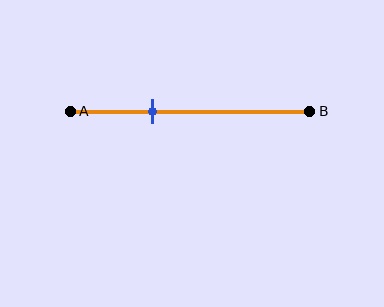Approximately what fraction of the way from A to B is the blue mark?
The blue mark is approximately 35% of the way from A to B.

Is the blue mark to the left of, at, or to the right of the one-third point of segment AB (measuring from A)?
The blue mark is approximately at the one-third point of segment AB.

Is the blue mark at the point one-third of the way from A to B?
Yes, the mark is approximately at the one-third point.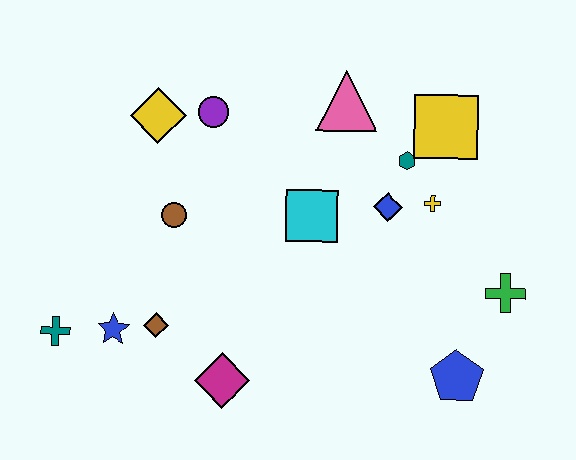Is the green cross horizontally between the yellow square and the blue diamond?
No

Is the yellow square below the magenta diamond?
No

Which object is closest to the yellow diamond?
The purple circle is closest to the yellow diamond.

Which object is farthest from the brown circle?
The green cross is farthest from the brown circle.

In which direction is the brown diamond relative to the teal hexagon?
The brown diamond is to the left of the teal hexagon.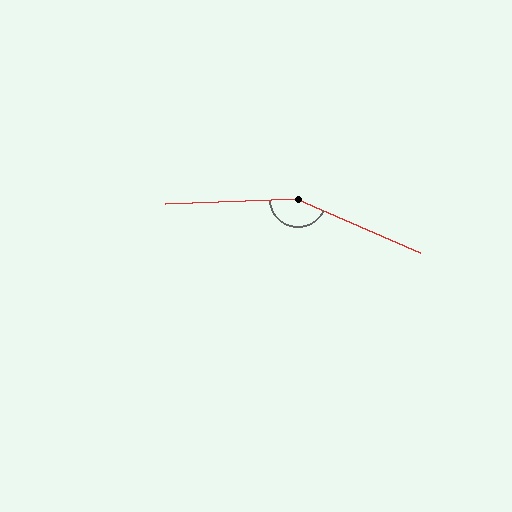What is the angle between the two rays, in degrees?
Approximately 154 degrees.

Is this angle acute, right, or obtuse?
It is obtuse.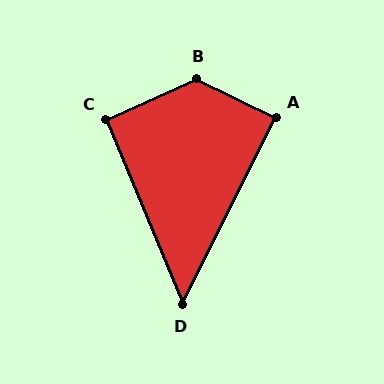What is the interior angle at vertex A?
Approximately 89 degrees (approximately right).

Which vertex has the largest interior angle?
B, at approximately 131 degrees.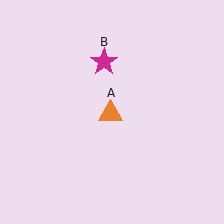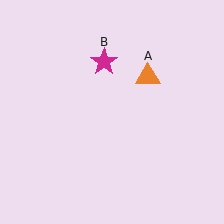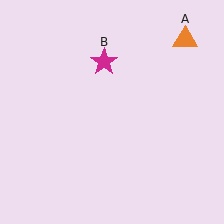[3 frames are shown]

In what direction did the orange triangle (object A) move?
The orange triangle (object A) moved up and to the right.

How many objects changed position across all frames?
1 object changed position: orange triangle (object A).